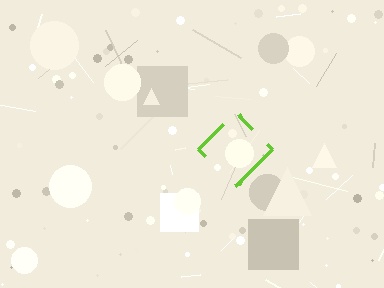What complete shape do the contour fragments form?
The contour fragments form a diamond.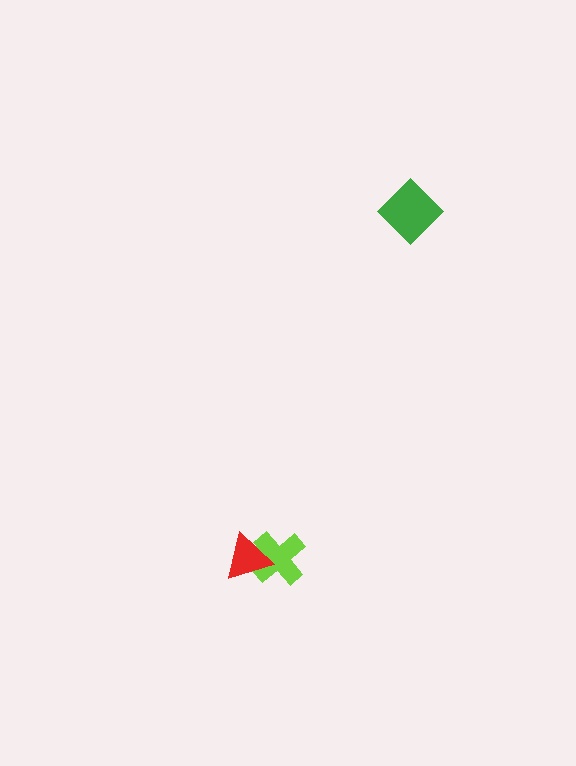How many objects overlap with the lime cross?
1 object overlaps with the lime cross.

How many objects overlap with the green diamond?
0 objects overlap with the green diamond.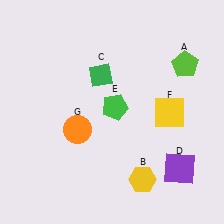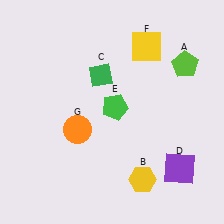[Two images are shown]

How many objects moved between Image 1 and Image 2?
1 object moved between the two images.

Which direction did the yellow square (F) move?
The yellow square (F) moved up.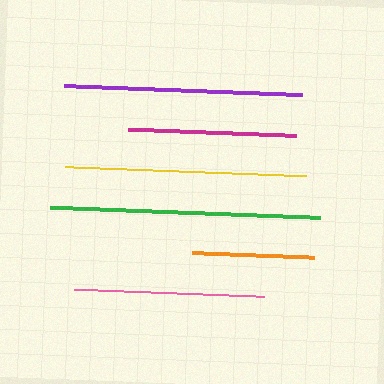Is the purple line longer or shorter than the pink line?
The purple line is longer than the pink line.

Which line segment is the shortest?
The orange line is the shortest at approximately 122 pixels.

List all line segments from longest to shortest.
From longest to shortest: green, yellow, purple, pink, magenta, orange.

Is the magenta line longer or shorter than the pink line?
The pink line is longer than the magenta line.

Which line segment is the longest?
The green line is the longest at approximately 270 pixels.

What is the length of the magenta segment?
The magenta segment is approximately 169 pixels long.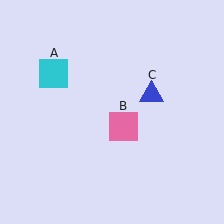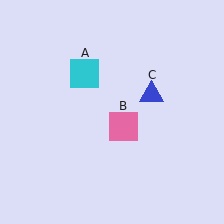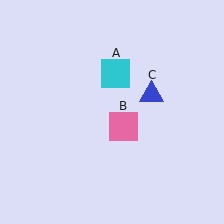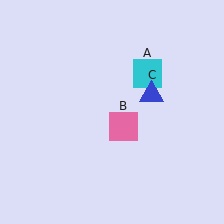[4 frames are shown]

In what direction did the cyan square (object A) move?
The cyan square (object A) moved right.